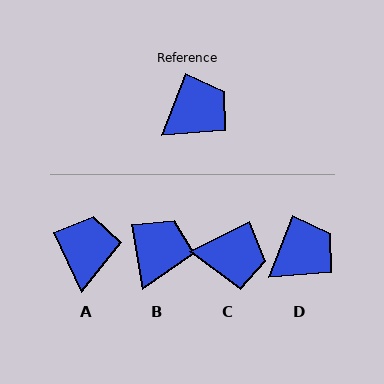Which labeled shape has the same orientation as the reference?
D.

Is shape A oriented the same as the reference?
No, it is off by about 46 degrees.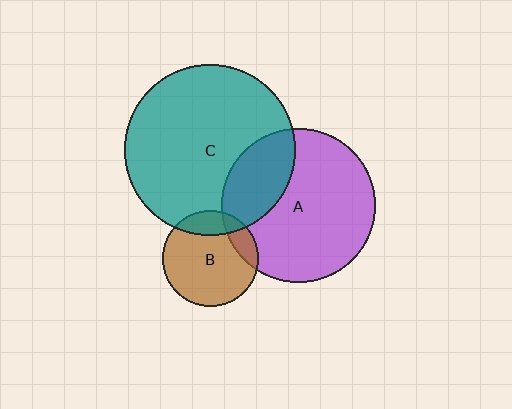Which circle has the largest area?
Circle C (teal).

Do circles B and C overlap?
Yes.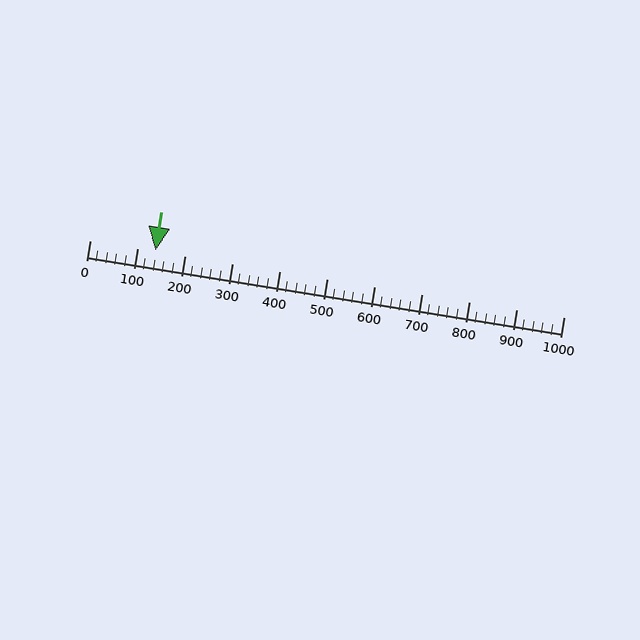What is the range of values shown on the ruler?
The ruler shows values from 0 to 1000.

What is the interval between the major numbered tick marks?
The major tick marks are spaced 100 units apart.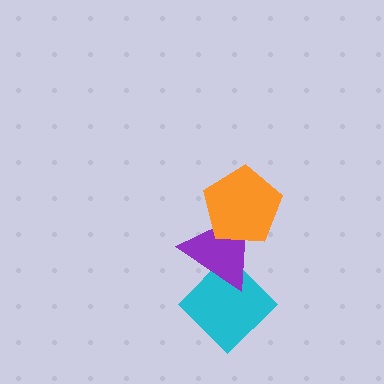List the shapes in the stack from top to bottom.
From top to bottom: the orange pentagon, the purple triangle, the cyan diamond.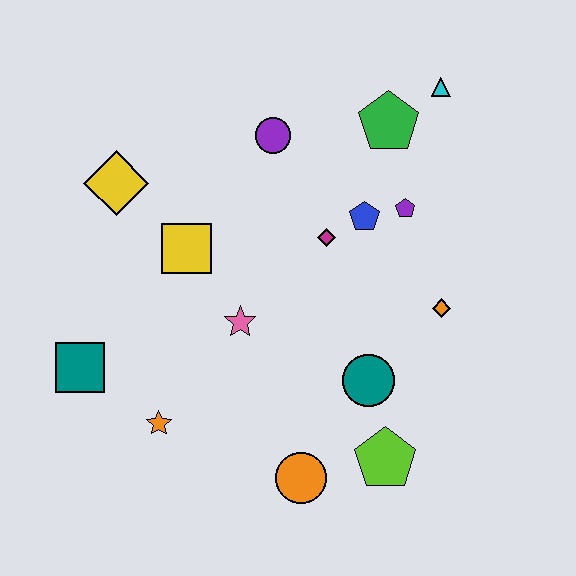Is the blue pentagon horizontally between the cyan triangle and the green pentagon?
No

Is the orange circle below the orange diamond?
Yes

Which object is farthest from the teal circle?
The yellow diamond is farthest from the teal circle.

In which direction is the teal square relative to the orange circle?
The teal square is to the left of the orange circle.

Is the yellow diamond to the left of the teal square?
No